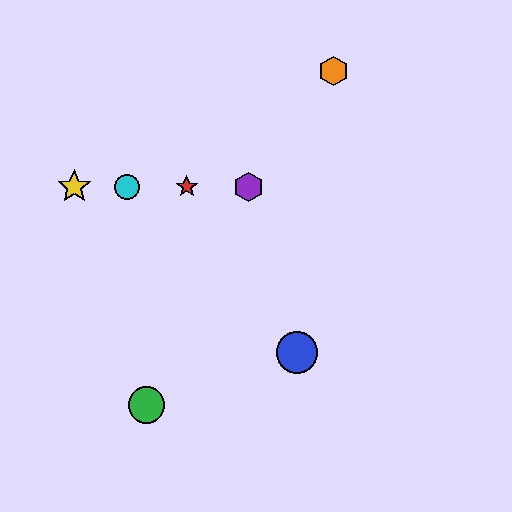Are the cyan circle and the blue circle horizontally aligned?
No, the cyan circle is at y≈187 and the blue circle is at y≈352.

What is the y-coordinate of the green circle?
The green circle is at y≈405.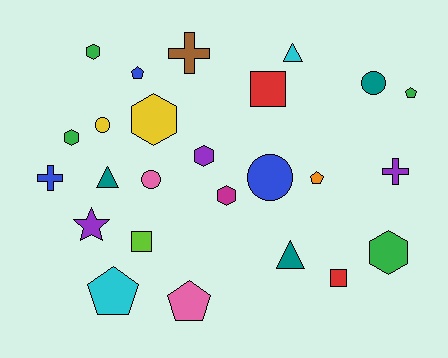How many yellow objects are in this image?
There are 2 yellow objects.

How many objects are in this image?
There are 25 objects.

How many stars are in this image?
There is 1 star.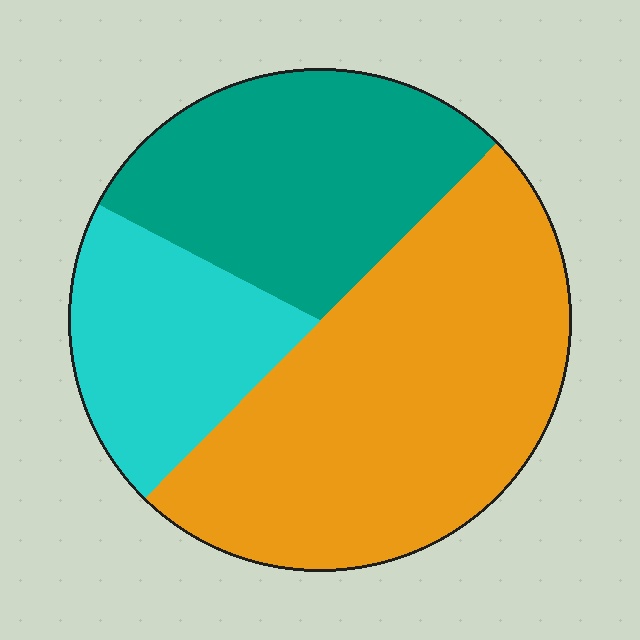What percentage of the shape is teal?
Teal takes up about one third (1/3) of the shape.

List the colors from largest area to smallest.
From largest to smallest: orange, teal, cyan.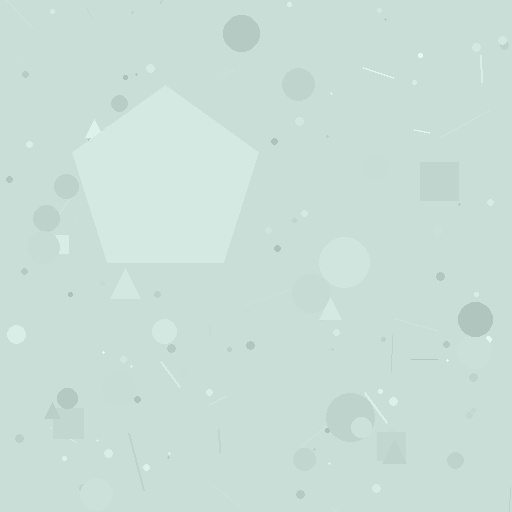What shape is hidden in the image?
A pentagon is hidden in the image.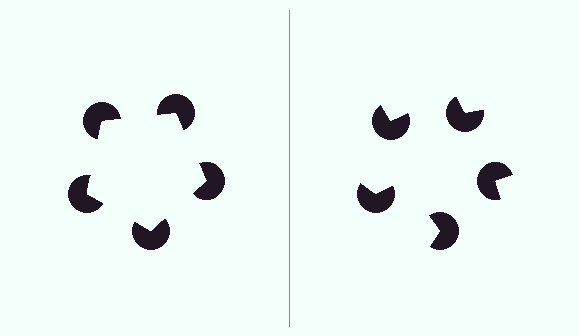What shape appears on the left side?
An illusory pentagon.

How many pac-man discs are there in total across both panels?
10 — 5 on each side.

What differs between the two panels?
The pac-man discs are positioned identically on both sides; only the wedge orientations differ. On the left they align to a pentagon; on the right they are misaligned.